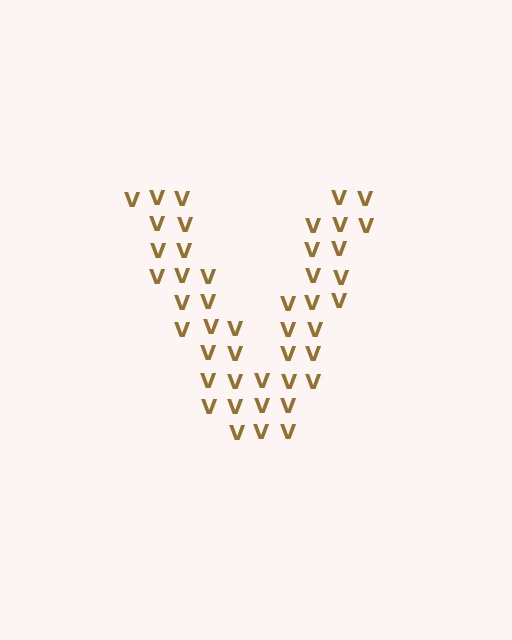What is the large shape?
The large shape is the letter V.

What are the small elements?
The small elements are letter V's.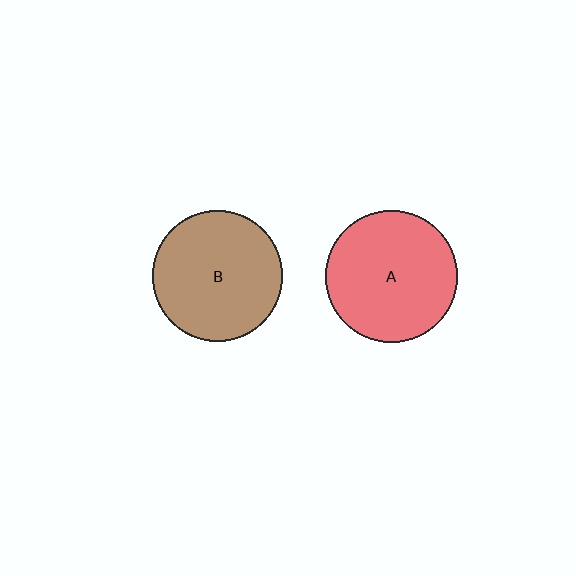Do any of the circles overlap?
No, none of the circles overlap.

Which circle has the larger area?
Circle A (red).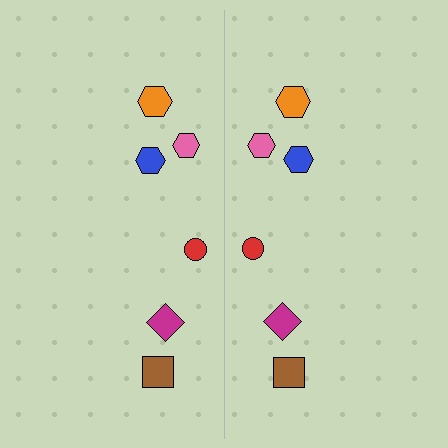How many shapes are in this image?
There are 12 shapes in this image.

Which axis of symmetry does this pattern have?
The pattern has a vertical axis of symmetry running through the center of the image.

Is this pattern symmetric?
Yes, this pattern has bilateral (reflection) symmetry.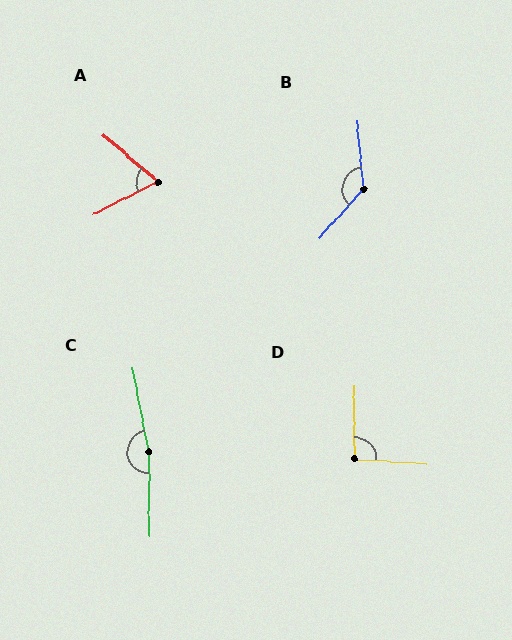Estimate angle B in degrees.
Approximately 133 degrees.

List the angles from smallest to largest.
A (67°), D (94°), B (133°), C (169°).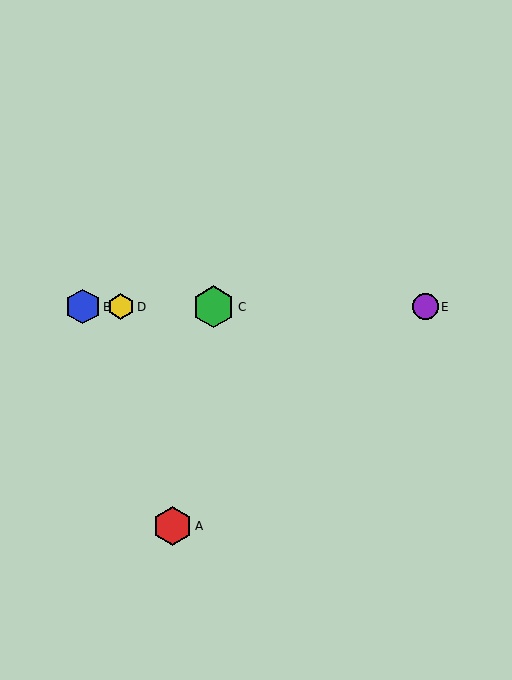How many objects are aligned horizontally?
4 objects (B, C, D, E) are aligned horizontally.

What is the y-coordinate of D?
Object D is at y≈307.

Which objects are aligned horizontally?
Objects B, C, D, E are aligned horizontally.